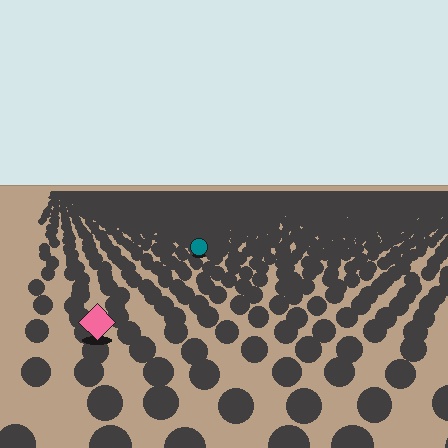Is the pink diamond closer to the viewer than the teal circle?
Yes. The pink diamond is closer — you can tell from the texture gradient: the ground texture is coarser near it.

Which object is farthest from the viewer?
The teal circle is farthest from the viewer. It appears smaller and the ground texture around it is denser.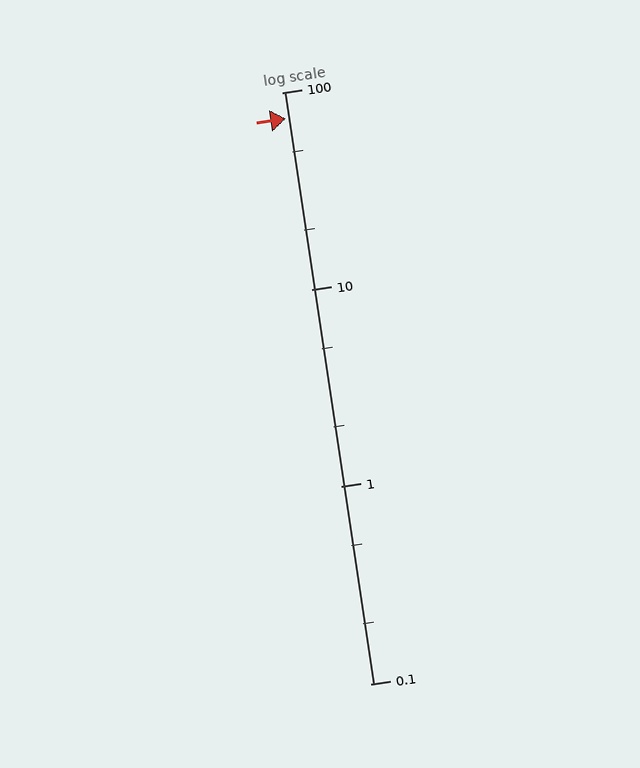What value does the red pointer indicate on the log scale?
The pointer indicates approximately 74.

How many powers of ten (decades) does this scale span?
The scale spans 3 decades, from 0.1 to 100.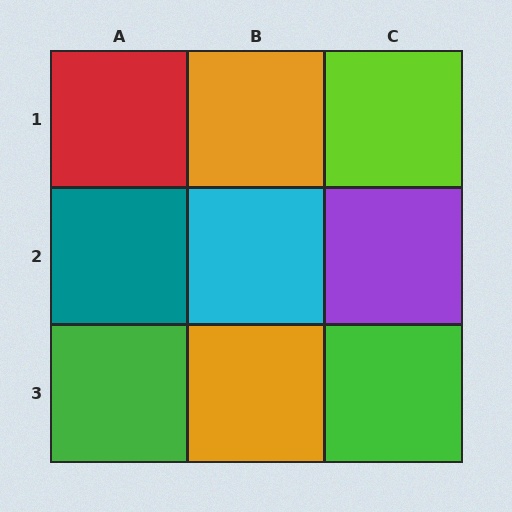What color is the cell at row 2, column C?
Purple.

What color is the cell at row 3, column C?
Green.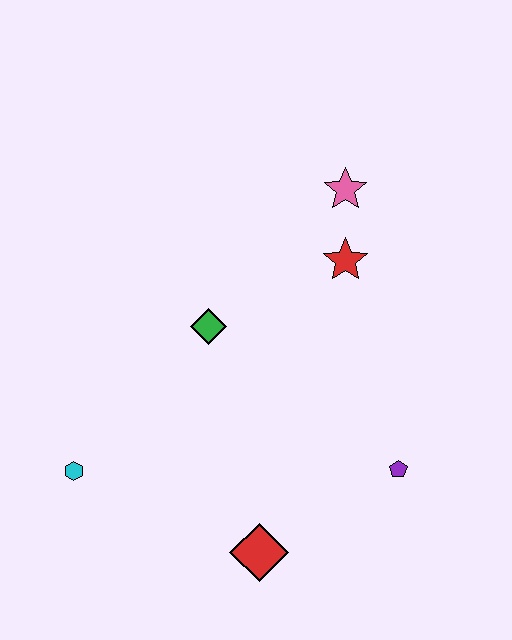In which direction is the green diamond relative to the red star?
The green diamond is to the left of the red star.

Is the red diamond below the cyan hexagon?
Yes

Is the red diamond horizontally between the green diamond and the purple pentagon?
Yes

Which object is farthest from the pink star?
The cyan hexagon is farthest from the pink star.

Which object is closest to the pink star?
The red star is closest to the pink star.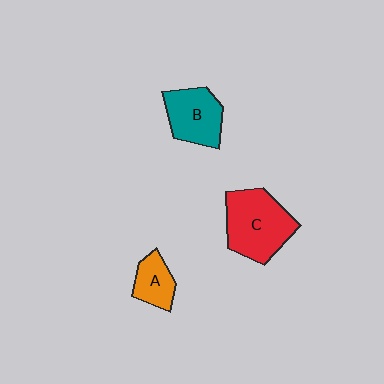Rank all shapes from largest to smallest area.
From largest to smallest: C (red), B (teal), A (orange).